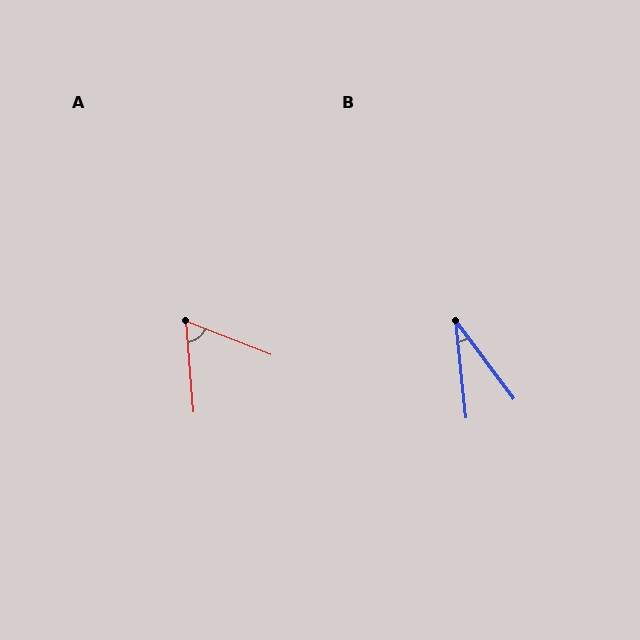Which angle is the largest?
A, at approximately 64 degrees.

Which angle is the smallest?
B, at approximately 30 degrees.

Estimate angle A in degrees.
Approximately 64 degrees.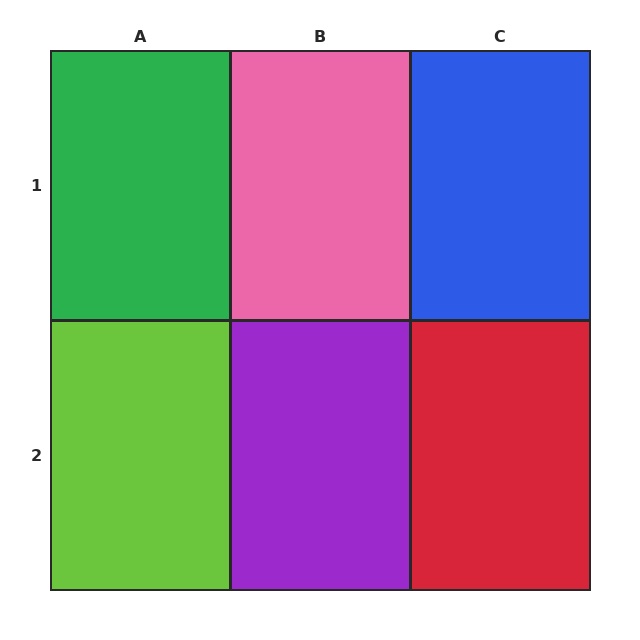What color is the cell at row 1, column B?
Pink.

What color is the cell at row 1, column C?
Blue.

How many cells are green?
1 cell is green.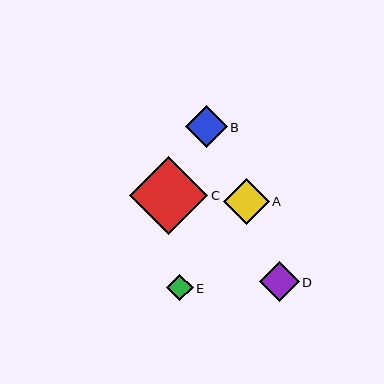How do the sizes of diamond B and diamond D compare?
Diamond B and diamond D are approximately the same size.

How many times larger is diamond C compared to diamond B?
Diamond C is approximately 1.9 times the size of diamond B.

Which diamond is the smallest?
Diamond E is the smallest with a size of approximately 26 pixels.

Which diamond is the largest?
Diamond C is the largest with a size of approximately 78 pixels.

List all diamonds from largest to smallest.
From largest to smallest: C, A, B, D, E.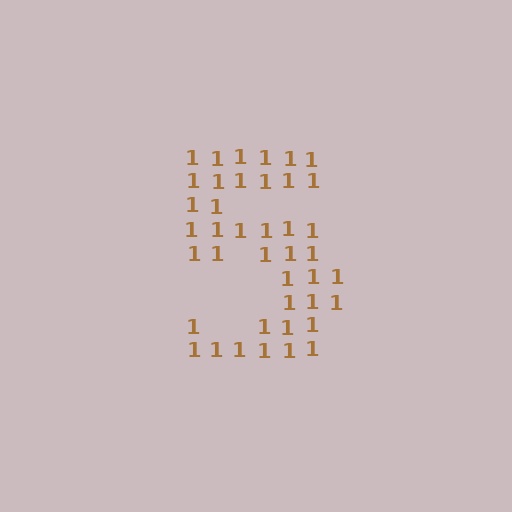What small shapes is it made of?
It is made of small digit 1's.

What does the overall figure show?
The overall figure shows the digit 5.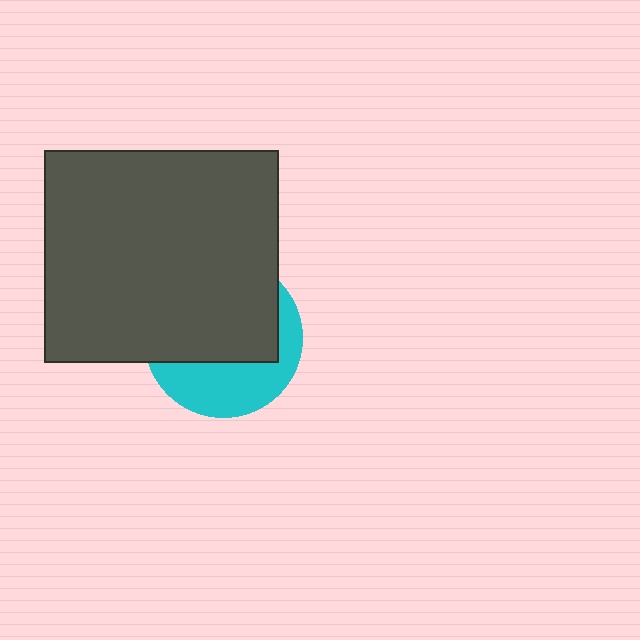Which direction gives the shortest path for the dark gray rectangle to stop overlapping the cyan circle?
Moving up gives the shortest separation.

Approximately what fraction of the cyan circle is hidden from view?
Roughly 63% of the cyan circle is hidden behind the dark gray rectangle.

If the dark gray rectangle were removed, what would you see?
You would see the complete cyan circle.